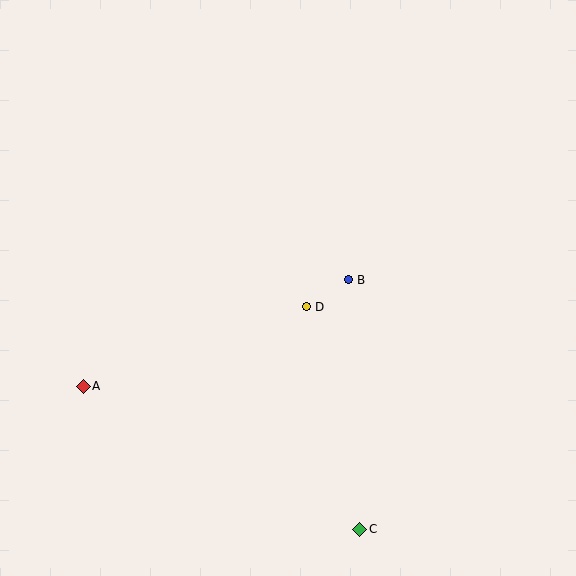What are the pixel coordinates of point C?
Point C is at (360, 529).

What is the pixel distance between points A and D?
The distance between A and D is 237 pixels.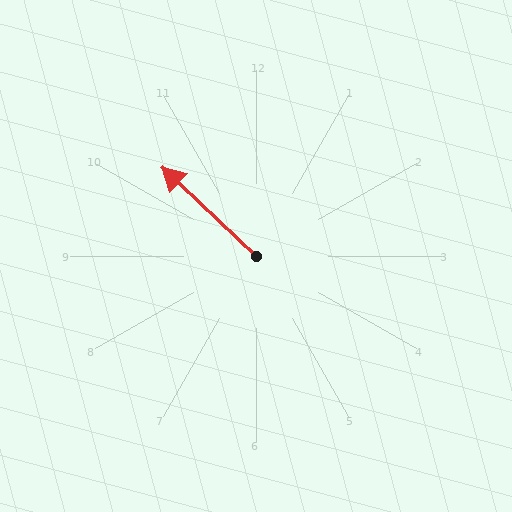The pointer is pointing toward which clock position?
Roughly 10 o'clock.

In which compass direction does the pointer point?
Northwest.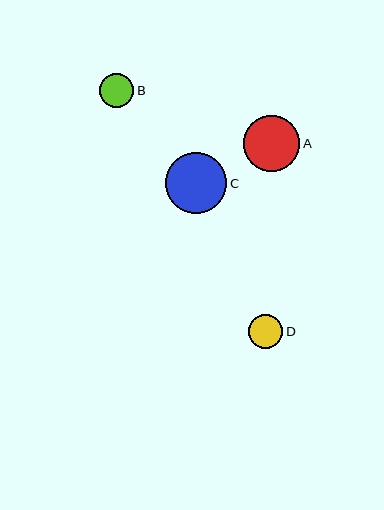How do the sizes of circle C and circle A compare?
Circle C and circle A are approximately the same size.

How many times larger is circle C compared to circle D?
Circle C is approximately 1.8 times the size of circle D.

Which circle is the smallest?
Circle B is the smallest with a size of approximately 34 pixels.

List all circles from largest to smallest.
From largest to smallest: C, A, D, B.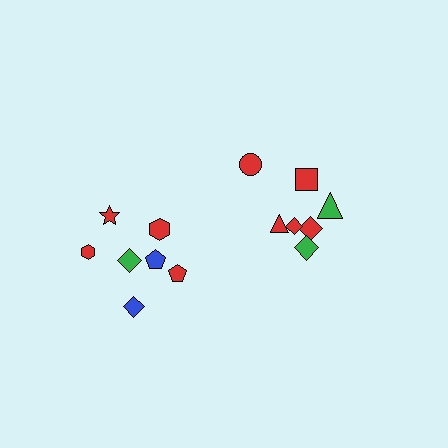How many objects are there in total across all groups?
There are 14 objects.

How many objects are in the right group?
There are 8 objects.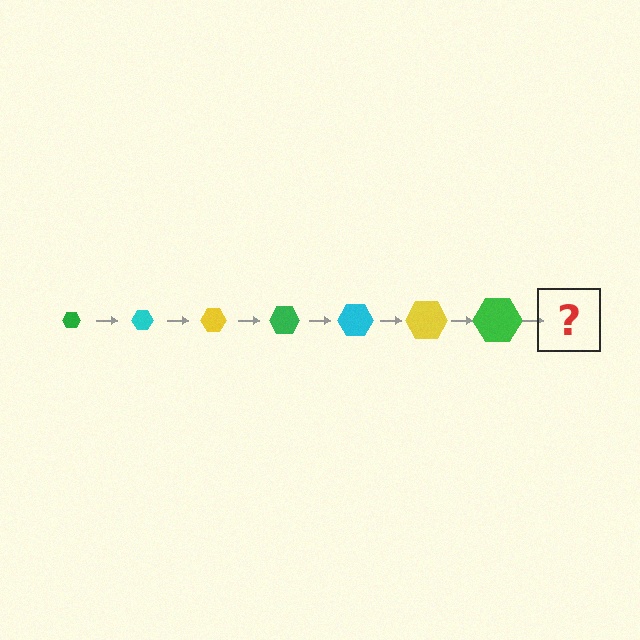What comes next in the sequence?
The next element should be a cyan hexagon, larger than the previous one.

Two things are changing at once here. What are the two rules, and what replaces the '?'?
The two rules are that the hexagon grows larger each step and the color cycles through green, cyan, and yellow. The '?' should be a cyan hexagon, larger than the previous one.